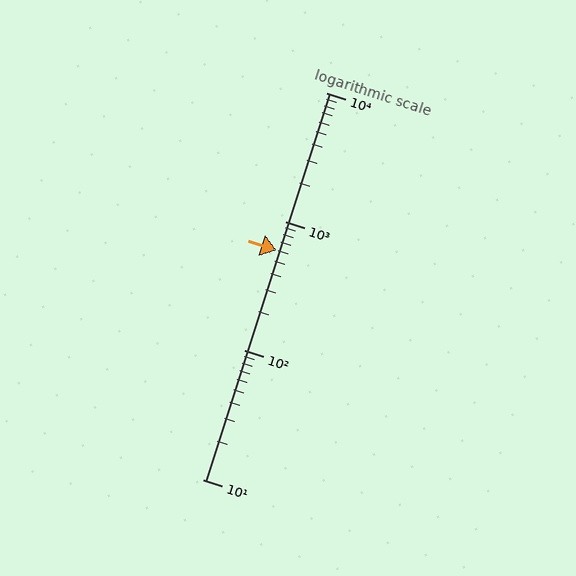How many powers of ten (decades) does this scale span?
The scale spans 3 decades, from 10 to 10000.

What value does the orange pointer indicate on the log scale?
The pointer indicates approximately 600.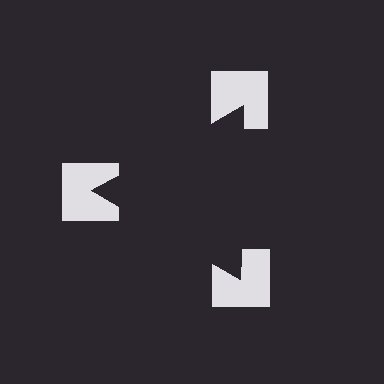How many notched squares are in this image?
There are 3 — one at each vertex of the illusory triangle.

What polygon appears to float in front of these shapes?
An illusory triangle — its edges are inferred from the aligned wedge cuts in the notched squares, not physically drawn.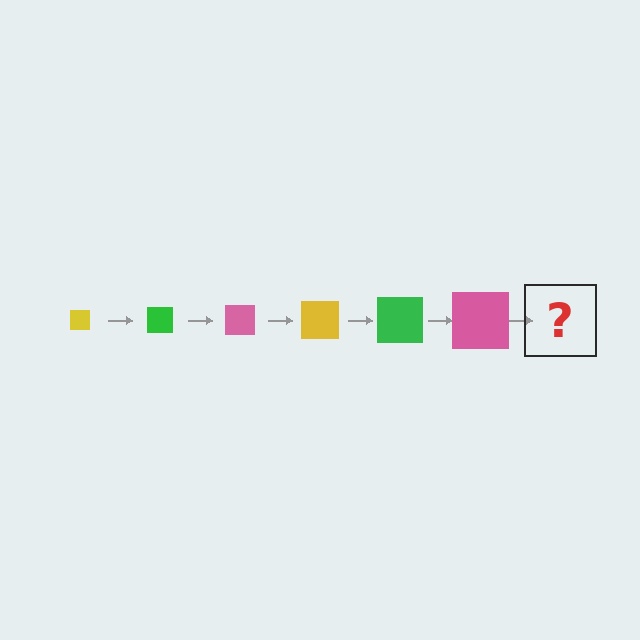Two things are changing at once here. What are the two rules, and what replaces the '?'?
The two rules are that the square grows larger each step and the color cycles through yellow, green, and pink. The '?' should be a yellow square, larger than the previous one.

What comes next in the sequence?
The next element should be a yellow square, larger than the previous one.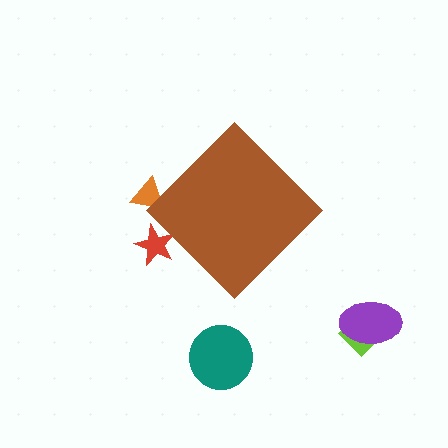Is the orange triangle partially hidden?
Yes, the orange triangle is partially hidden behind the brown diamond.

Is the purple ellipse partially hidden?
No, the purple ellipse is fully visible.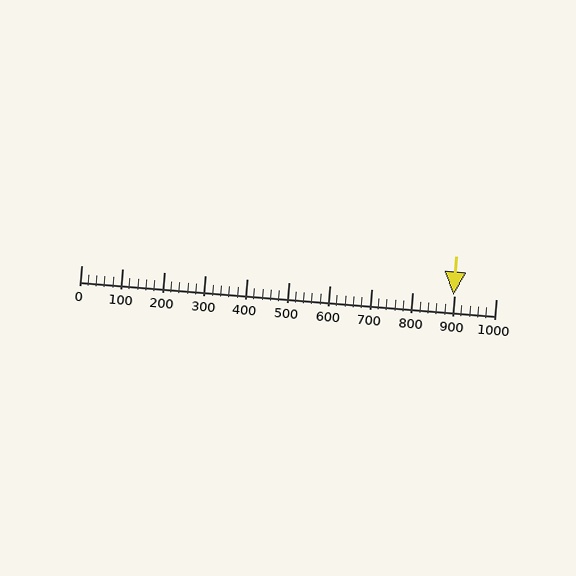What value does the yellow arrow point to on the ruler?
The yellow arrow points to approximately 898.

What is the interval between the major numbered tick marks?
The major tick marks are spaced 100 units apart.